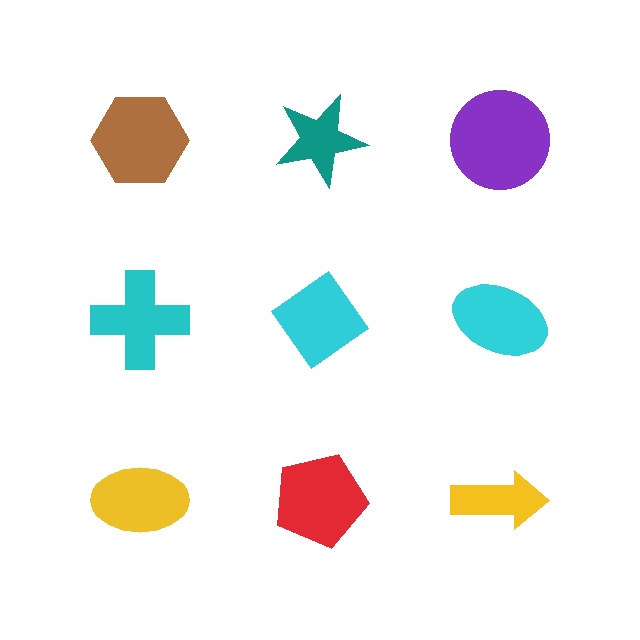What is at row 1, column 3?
A purple circle.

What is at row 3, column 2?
A red pentagon.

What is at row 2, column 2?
A cyan diamond.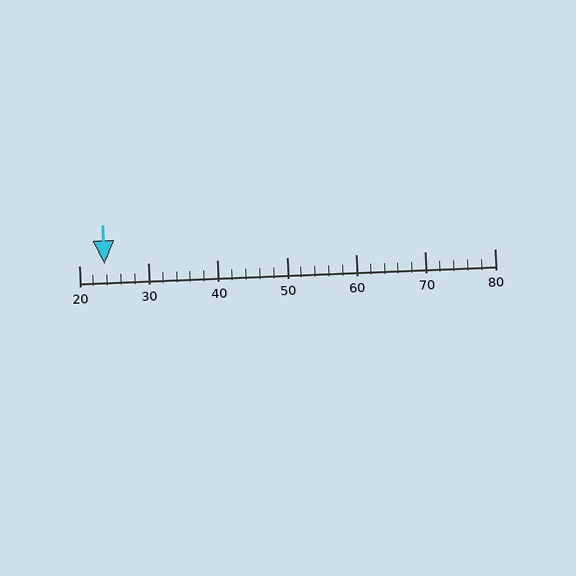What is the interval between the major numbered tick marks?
The major tick marks are spaced 10 units apart.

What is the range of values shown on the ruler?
The ruler shows values from 20 to 80.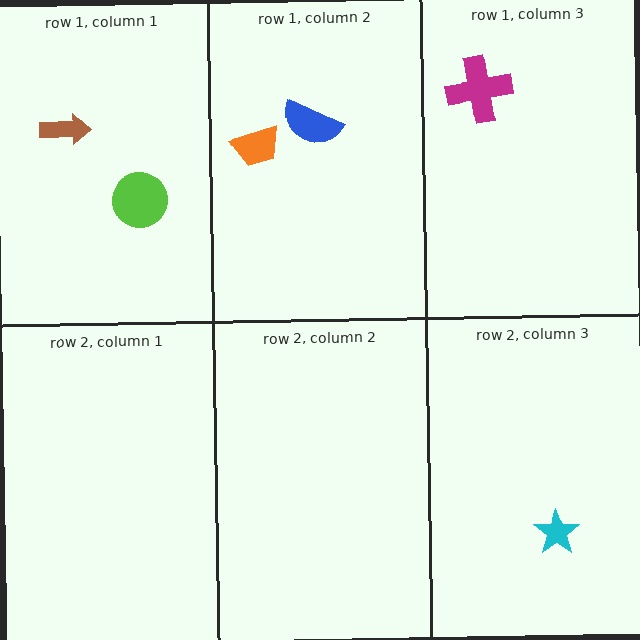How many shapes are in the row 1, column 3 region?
1.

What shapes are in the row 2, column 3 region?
The cyan star.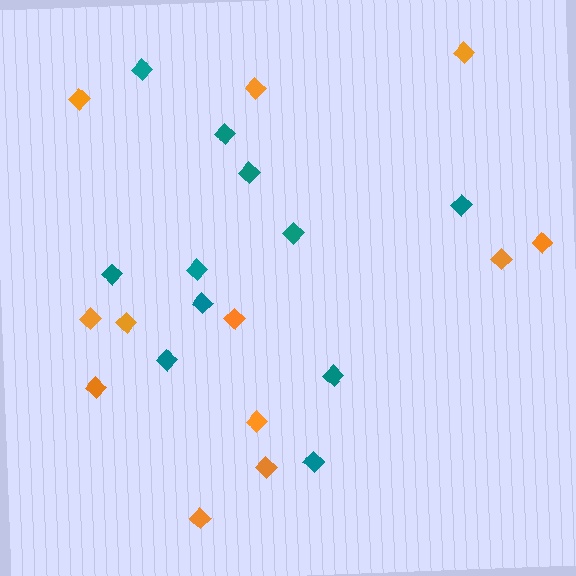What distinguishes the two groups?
There are 2 groups: one group of teal diamonds (11) and one group of orange diamonds (12).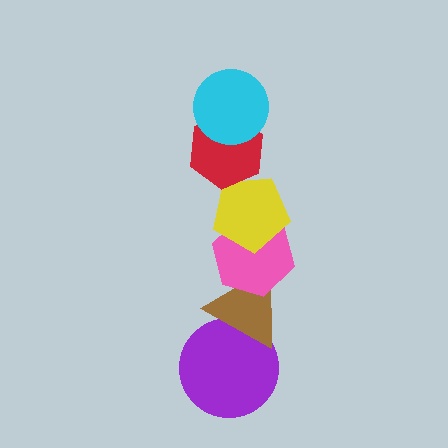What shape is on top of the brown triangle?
The pink hexagon is on top of the brown triangle.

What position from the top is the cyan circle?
The cyan circle is 1st from the top.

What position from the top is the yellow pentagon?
The yellow pentagon is 3rd from the top.